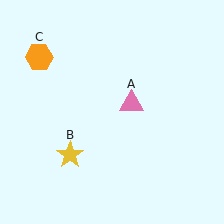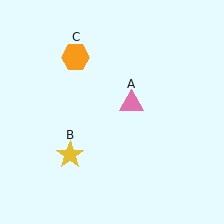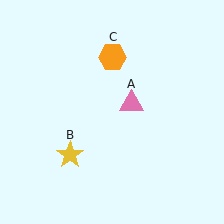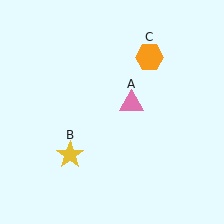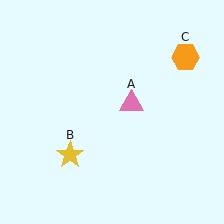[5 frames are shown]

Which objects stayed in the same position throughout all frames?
Pink triangle (object A) and yellow star (object B) remained stationary.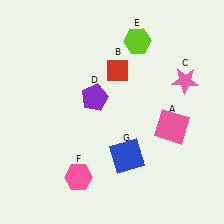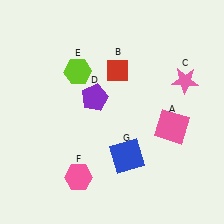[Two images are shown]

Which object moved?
The lime hexagon (E) moved left.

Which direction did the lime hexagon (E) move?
The lime hexagon (E) moved left.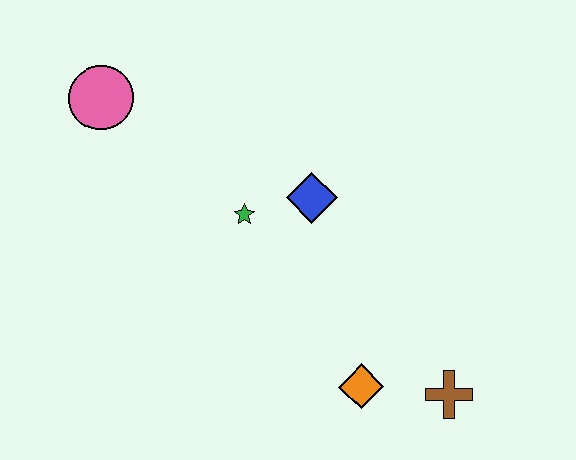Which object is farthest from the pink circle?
The brown cross is farthest from the pink circle.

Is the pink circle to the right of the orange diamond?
No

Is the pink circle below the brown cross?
No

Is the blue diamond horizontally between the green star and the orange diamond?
Yes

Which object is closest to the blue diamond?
The green star is closest to the blue diamond.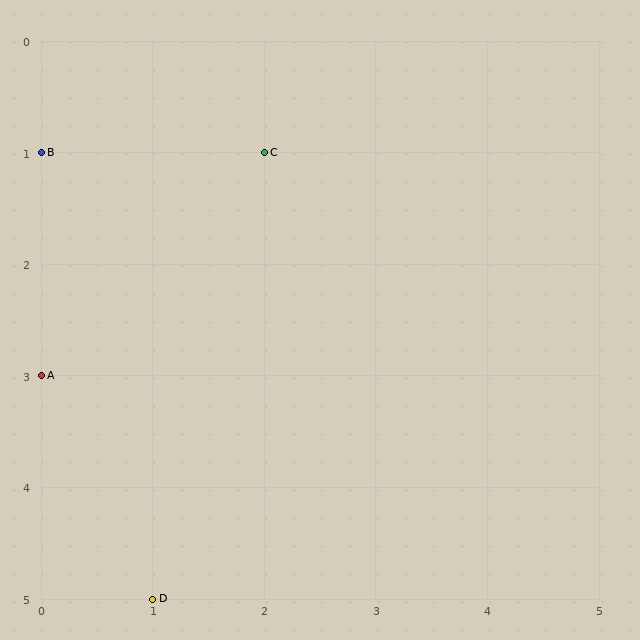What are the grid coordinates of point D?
Point D is at grid coordinates (1, 5).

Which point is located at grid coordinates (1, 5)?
Point D is at (1, 5).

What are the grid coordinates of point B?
Point B is at grid coordinates (0, 1).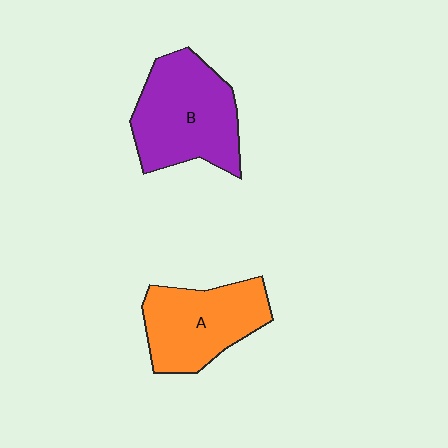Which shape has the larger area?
Shape B (purple).